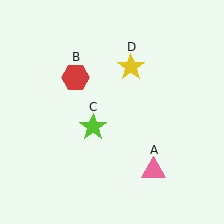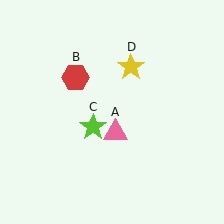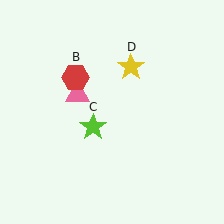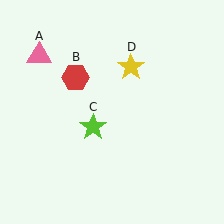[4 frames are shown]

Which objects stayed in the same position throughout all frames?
Red hexagon (object B) and lime star (object C) and yellow star (object D) remained stationary.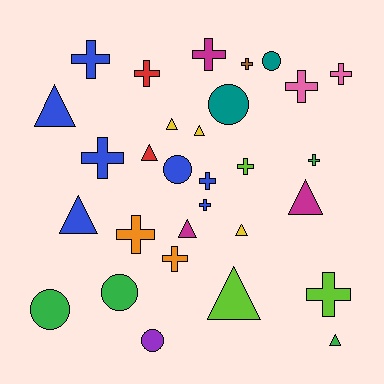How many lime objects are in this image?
There are 3 lime objects.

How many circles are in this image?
There are 6 circles.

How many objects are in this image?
There are 30 objects.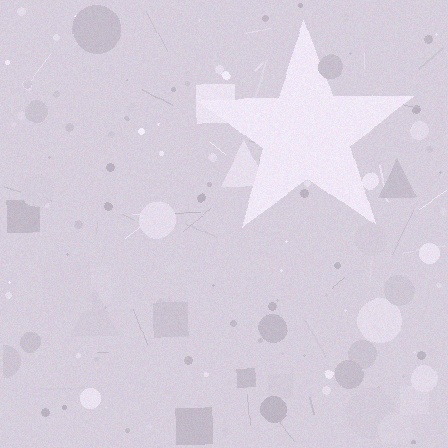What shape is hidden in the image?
A star is hidden in the image.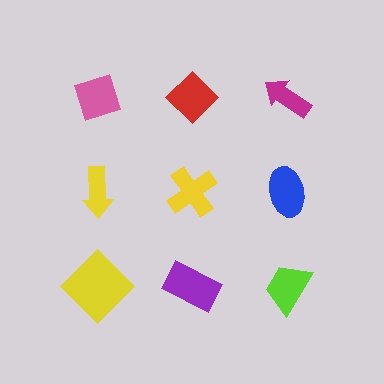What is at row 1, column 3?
A magenta arrow.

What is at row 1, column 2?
A red diamond.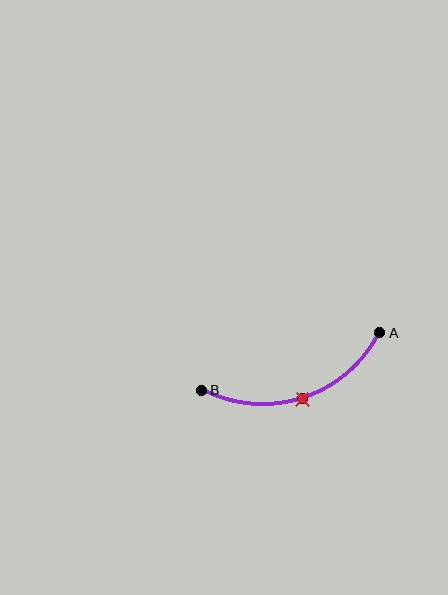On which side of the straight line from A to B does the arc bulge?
The arc bulges below the straight line connecting A and B.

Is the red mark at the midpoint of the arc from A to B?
Yes. The red mark lies on the arc at equal arc-length from both A and B — it is the arc midpoint.